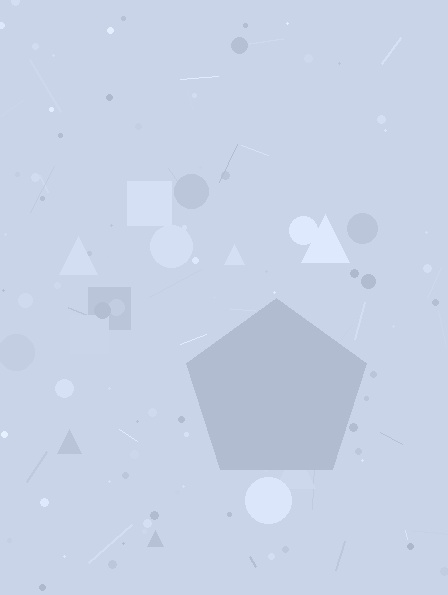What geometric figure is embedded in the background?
A pentagon is embedded in the background.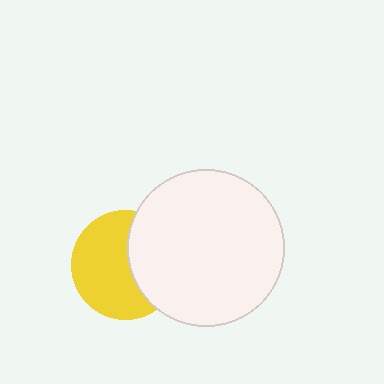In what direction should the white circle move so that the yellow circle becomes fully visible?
The white circle should move right. That is the shortest direction to clear the overlap and leave the yellow circle fully visible.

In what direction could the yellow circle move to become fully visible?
The yellow circle could move left. That would shift it out from behind the white circle entirely.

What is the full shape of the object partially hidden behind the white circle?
The partially hidden object is a yellow circle.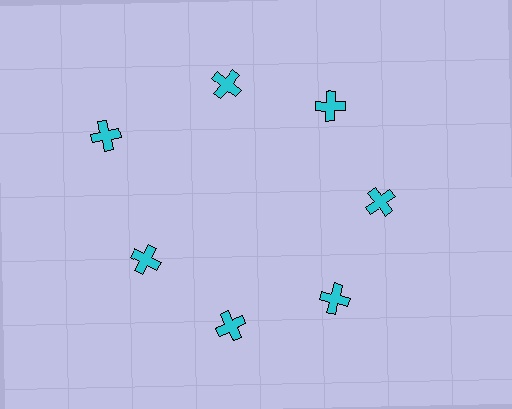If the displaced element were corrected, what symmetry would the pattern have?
It would have 7-fold rotational symmetry — the pattern would map onto itself every 51 degrees.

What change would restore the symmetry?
The symmetry would be restored by moving it inward, back onto the ring so that all 7 crosses sit at equal angles and equal distance from the center.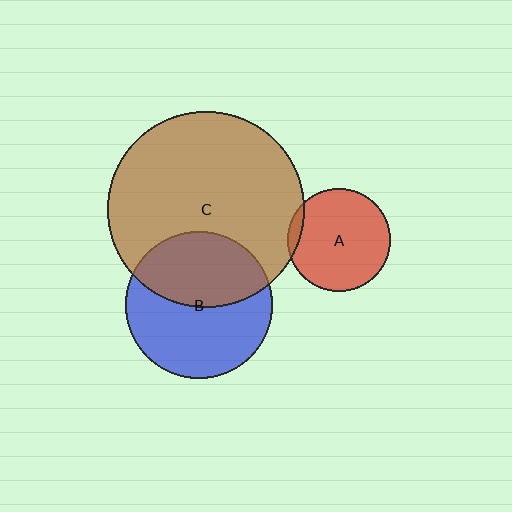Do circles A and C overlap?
Yes.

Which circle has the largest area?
Circle C (brown).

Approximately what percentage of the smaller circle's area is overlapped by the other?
Approximately 5%.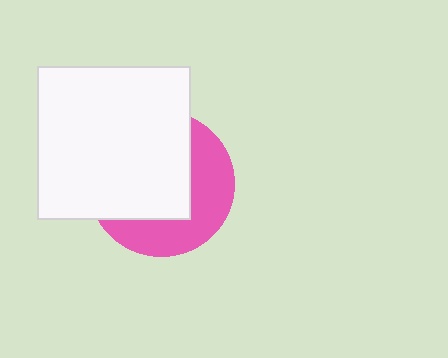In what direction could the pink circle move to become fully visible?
The pink circle could move toward the lower-right. That would shift it out from behind the white square entirely.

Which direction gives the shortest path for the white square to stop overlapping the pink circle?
Moving toward the upper-left gives the shortest separation.